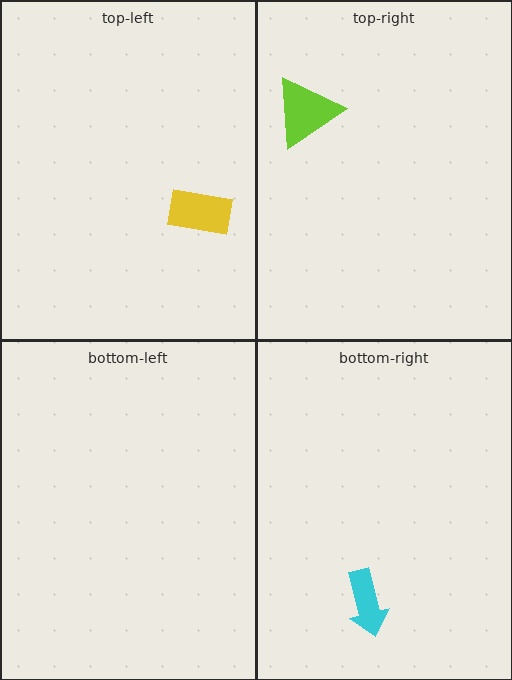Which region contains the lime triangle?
The top-right region.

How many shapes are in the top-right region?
1.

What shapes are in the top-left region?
The yellow rectangle.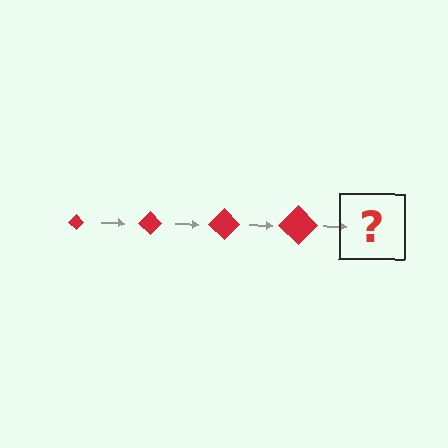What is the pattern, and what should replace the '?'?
The pattern is that the diamond gets progressively larger each step. The '?' should be a red diamond, larger than the previous one.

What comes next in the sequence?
The next element should be a red diamond, larger than the previous one.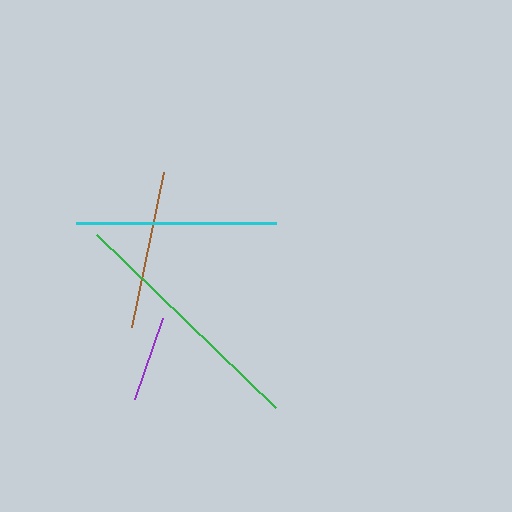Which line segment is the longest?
The green line is the longest at approximately 249 pixels.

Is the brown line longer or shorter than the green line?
The green line is longer than the brown line.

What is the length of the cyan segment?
The cyan segment is approximately 200 pixels long.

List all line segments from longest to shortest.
From longest to shortest: green, cyan, brown, purple.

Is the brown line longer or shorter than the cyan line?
The cyan line is longer than the brown line.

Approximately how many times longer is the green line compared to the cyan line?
The green line is approximately 1.2 times the length of the cyan line.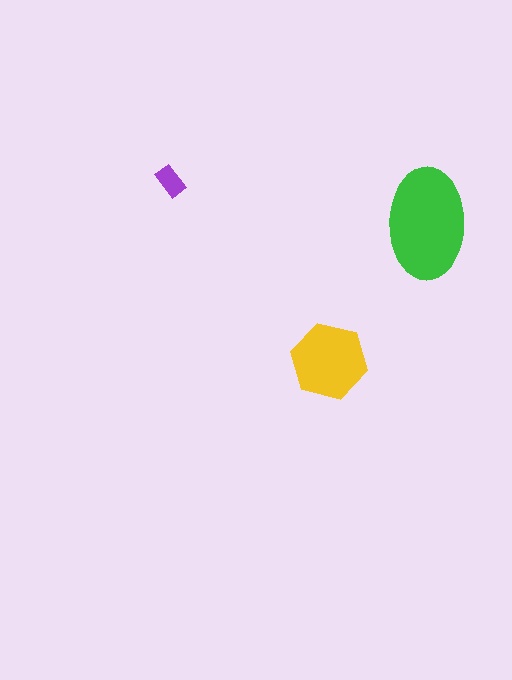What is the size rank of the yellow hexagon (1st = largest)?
2nd.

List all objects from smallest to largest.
The purple rectangle, the yellow hexagon, the green ellipse.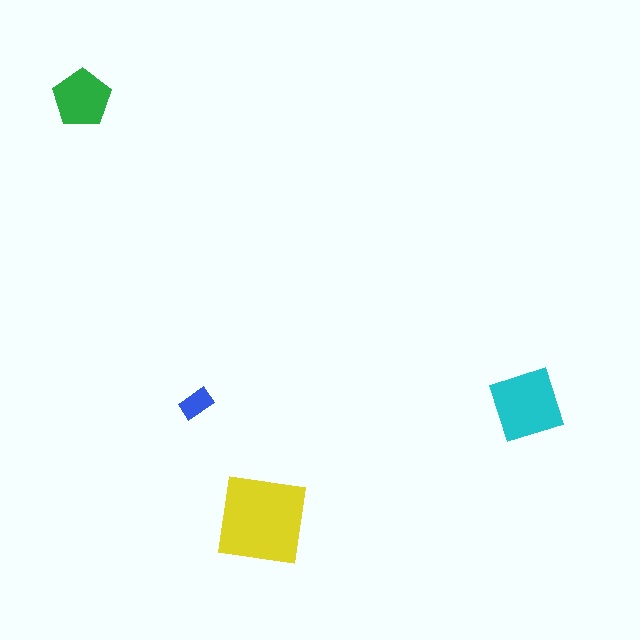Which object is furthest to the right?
The cyan diamond is rightmost.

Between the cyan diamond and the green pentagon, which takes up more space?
The cyan diamond.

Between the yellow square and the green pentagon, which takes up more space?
The yellow square.